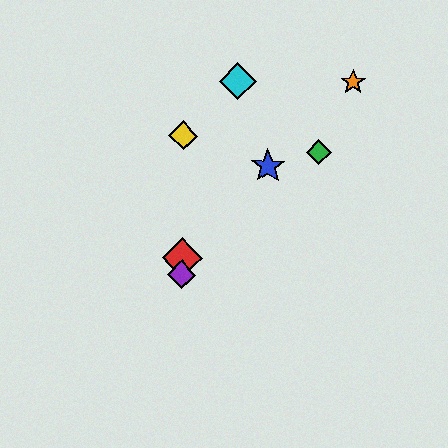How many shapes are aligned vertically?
3 shapes (the red diamond, the yellow diamond, the purple diamond) are aligned vertically.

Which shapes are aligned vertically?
The red diamond, the yellow diamond, the purple diamond are aligned vertically.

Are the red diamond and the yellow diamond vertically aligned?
Yes, both are at x≈182.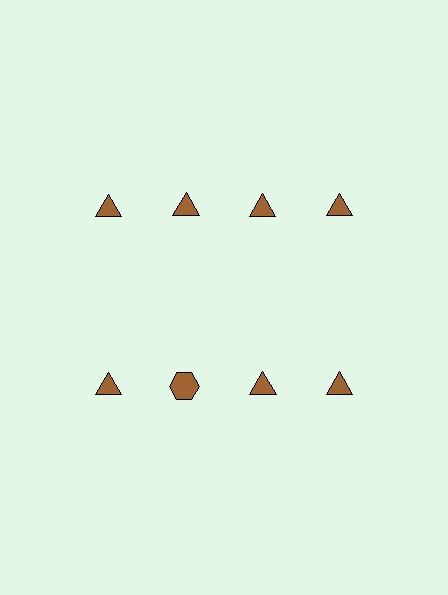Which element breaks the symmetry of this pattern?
The brown hexagon in the second row, second from left column breaks the symmetry. All other shapes are brown triangles.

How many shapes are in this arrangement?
There are 8 shapes arranged in a grid pattern.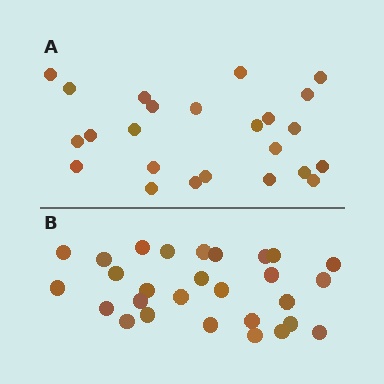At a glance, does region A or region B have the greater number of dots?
Region B (the bottom region) has more dots.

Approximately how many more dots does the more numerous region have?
Region B has about 4 more dots than region A.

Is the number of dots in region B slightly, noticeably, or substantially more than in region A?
Region B has only slightly more — the two regions are fairly close. The ratio is roughly 1.2 to 1.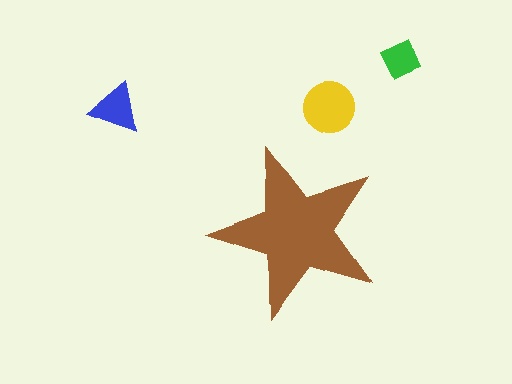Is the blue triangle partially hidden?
No, the blue triangle is fully visible.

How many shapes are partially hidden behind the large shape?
0 shapes are partially hidden.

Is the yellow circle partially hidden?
No, the yellow circle is fully visible.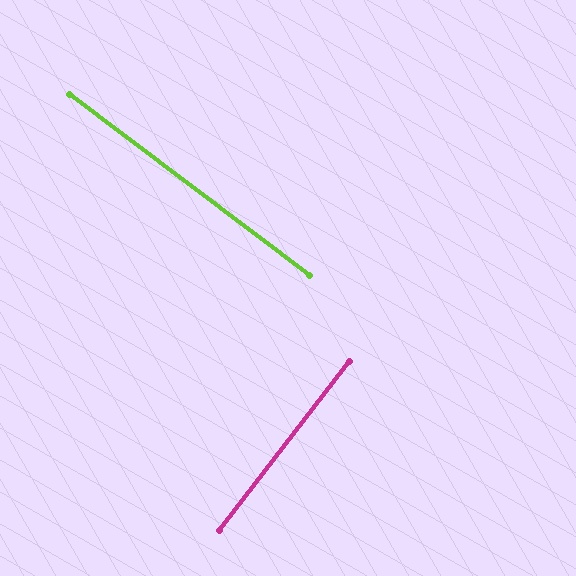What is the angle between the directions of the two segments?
Approximately 89 degrees.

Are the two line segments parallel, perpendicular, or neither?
Perpendicular — they meet at approximately 89°.